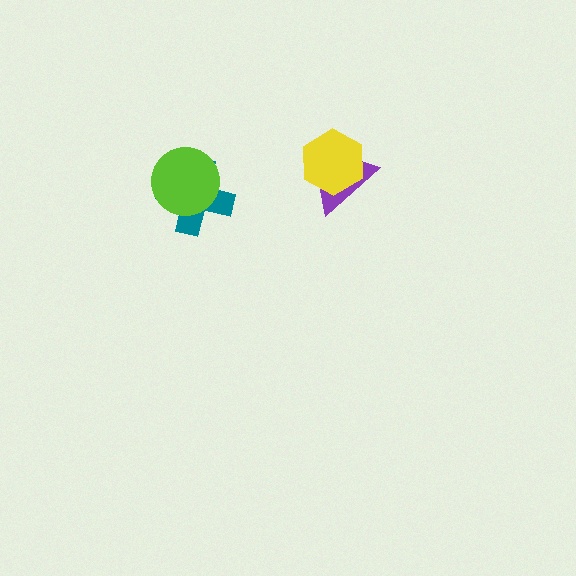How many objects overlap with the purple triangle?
1 object overlaps with the purple triangle.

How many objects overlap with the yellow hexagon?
1 object overlaps with the yellow hexagon.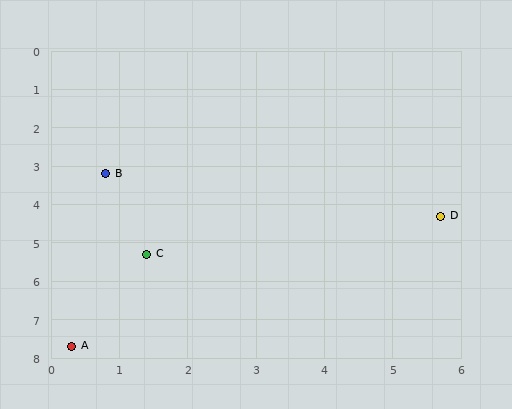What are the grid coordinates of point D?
Point D is at approximately (5.7, 4.3).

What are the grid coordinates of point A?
Point A is at approximately (0.3, 7.7).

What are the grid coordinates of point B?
Point B is at approximately (0.8, 3.2).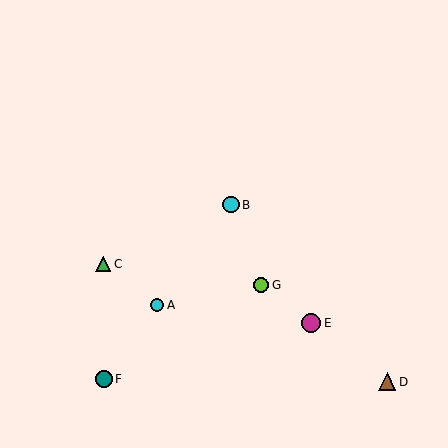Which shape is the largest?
The magenta circle (labeled E) is the largest.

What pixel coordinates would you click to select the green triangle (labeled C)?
Click at (103, 264) to select the green triangle C.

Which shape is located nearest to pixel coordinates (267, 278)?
The lime circle (labeled G) at (261, 285) is nearest to that location.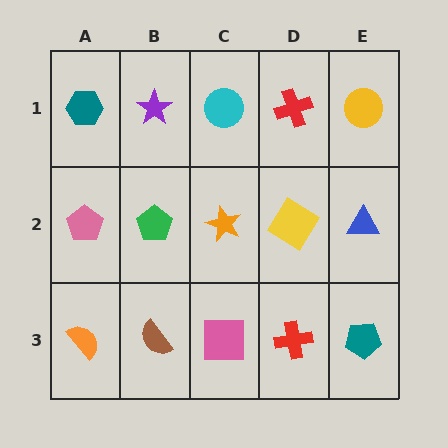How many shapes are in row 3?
5 shapes.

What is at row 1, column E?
A yellow circle.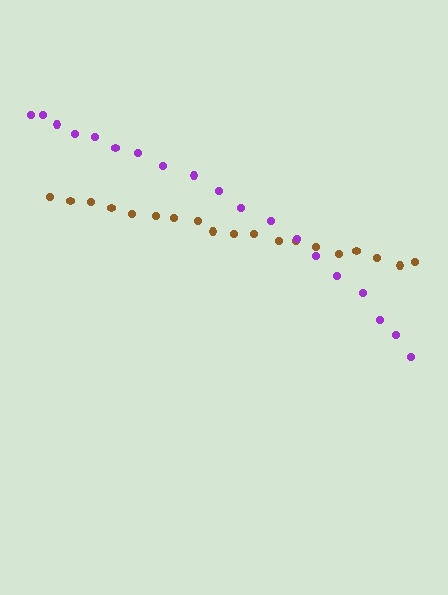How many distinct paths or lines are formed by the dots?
There are 2 distinct paths.